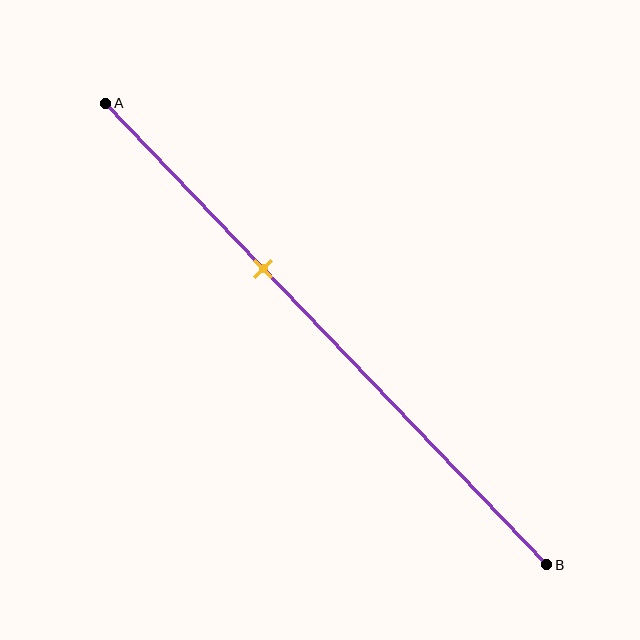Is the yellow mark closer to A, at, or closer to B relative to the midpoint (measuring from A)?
The yellow mark is closer to point A than the midpoint of segment AB.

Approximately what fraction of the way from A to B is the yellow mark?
The yellow mark is approximately 35% of the way from A to B.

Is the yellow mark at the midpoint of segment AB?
No, the mark is at about 35% from A, not at the 50% midpoint.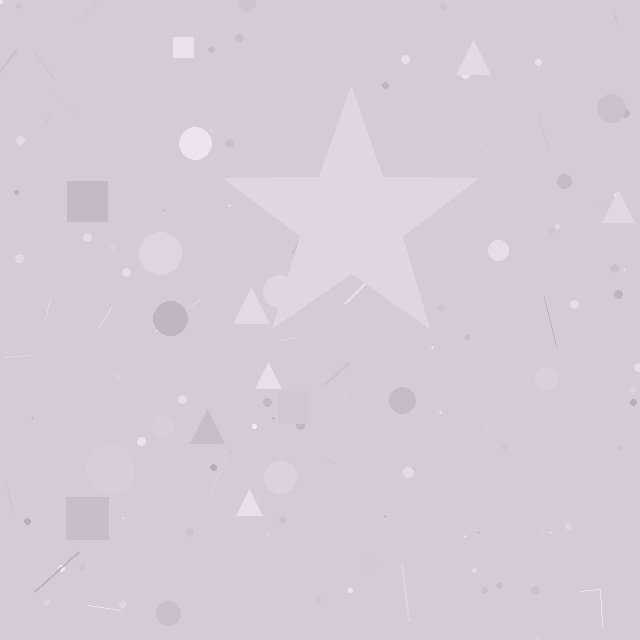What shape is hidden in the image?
A star is hidden in the image.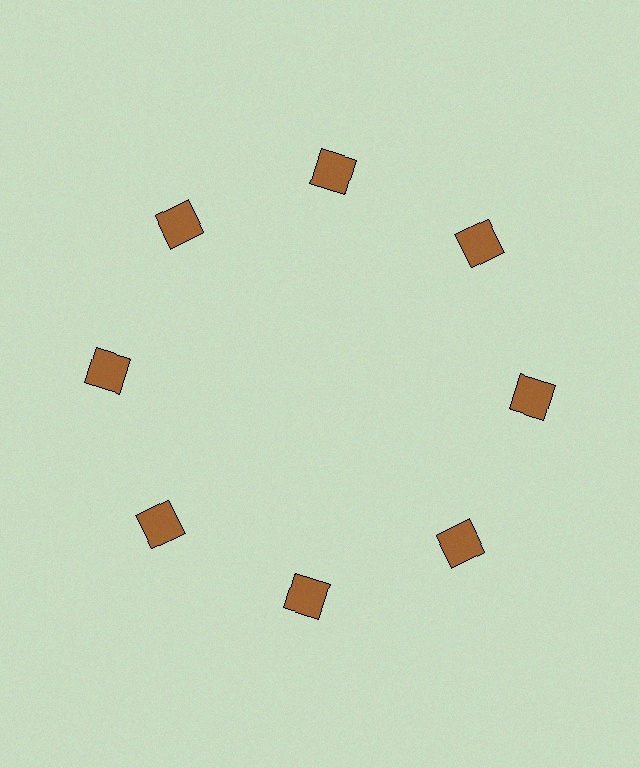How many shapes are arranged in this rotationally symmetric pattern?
There are 8 shapes, arranged in 8 groups of 1.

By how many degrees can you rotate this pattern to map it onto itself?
The pattern maps onto itself every 45 degrees of rotation.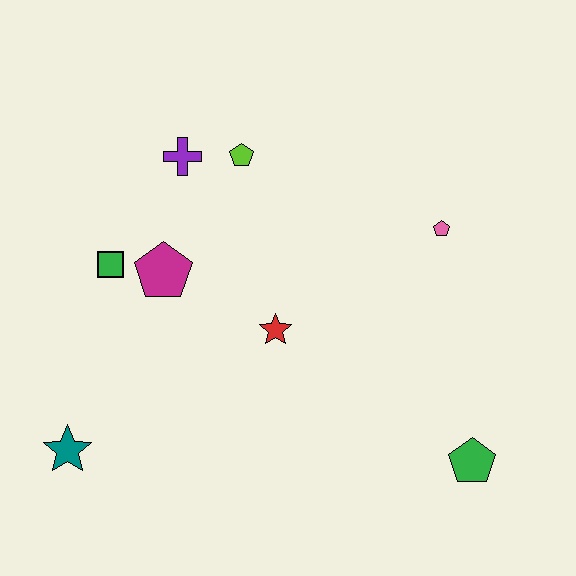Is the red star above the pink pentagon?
No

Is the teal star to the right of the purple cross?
No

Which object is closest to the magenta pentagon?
The green square is closest to the magenta pentagon.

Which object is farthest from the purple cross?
The green pentagon is farthest from the purple cross.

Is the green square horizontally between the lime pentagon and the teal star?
Yes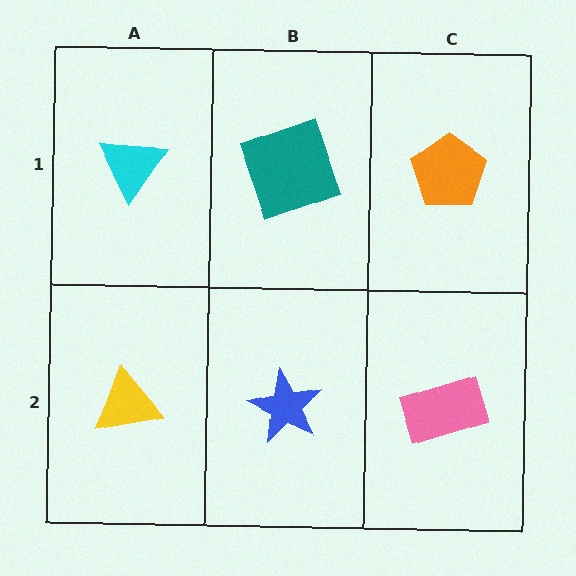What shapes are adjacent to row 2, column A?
A cyan triangle (row 1, column A), a blue star (row 2, column B).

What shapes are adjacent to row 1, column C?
A pink rectangle (row 2, column C), a teal square (row 1, column B).